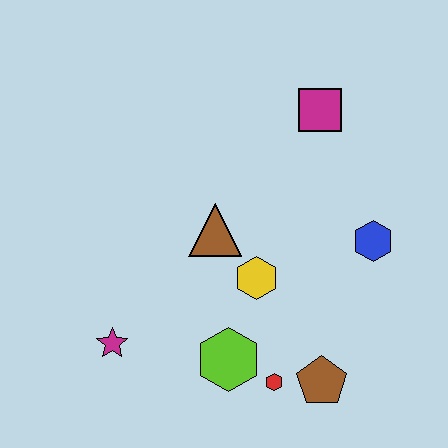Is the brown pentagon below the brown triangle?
Yes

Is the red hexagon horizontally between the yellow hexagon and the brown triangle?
No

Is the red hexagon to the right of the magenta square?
No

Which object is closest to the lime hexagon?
The red hexagon is closest to the lime hexagon.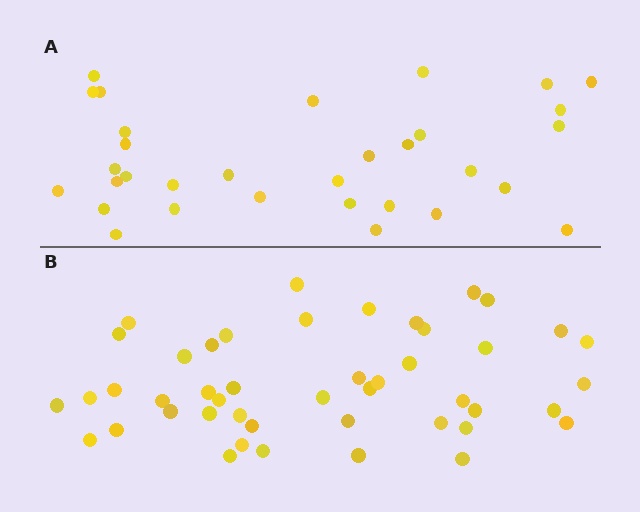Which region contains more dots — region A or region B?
Region B (the bottom region) has more dots.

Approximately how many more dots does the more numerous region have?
Region B has approximately 15 more dots than region A.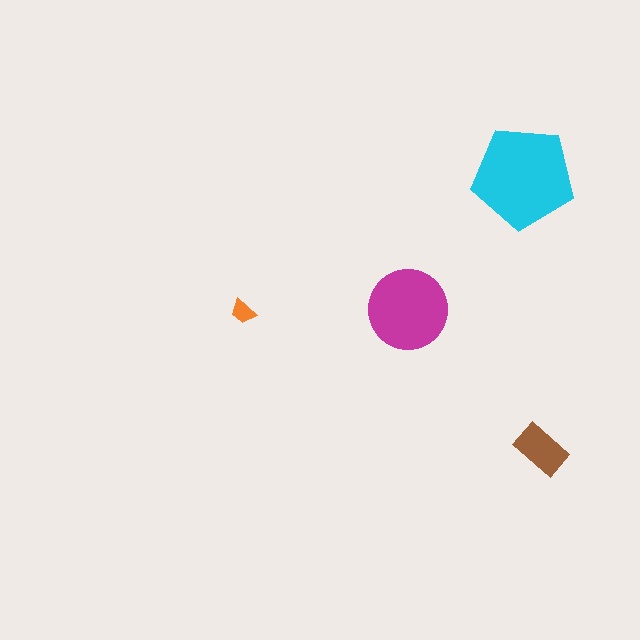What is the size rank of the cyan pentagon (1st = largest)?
1st.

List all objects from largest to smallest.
The cyan pentagon, the magenta circle, the brown rectangle, the orange trapezoid.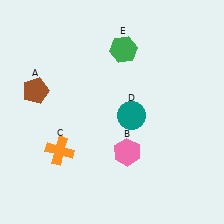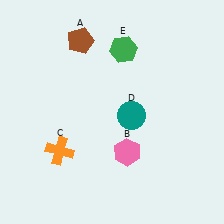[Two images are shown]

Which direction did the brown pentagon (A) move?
The brown pentagon (A) moved up.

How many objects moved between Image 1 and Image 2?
1 object moved between the two images.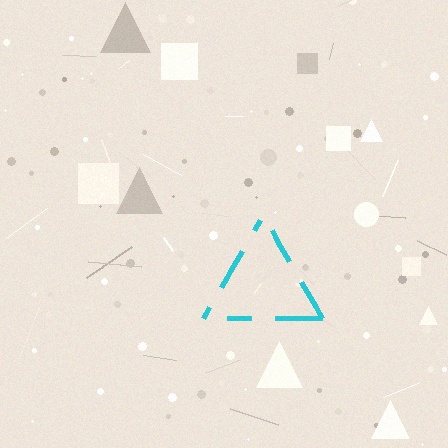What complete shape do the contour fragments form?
The contour fragments form a triangle.